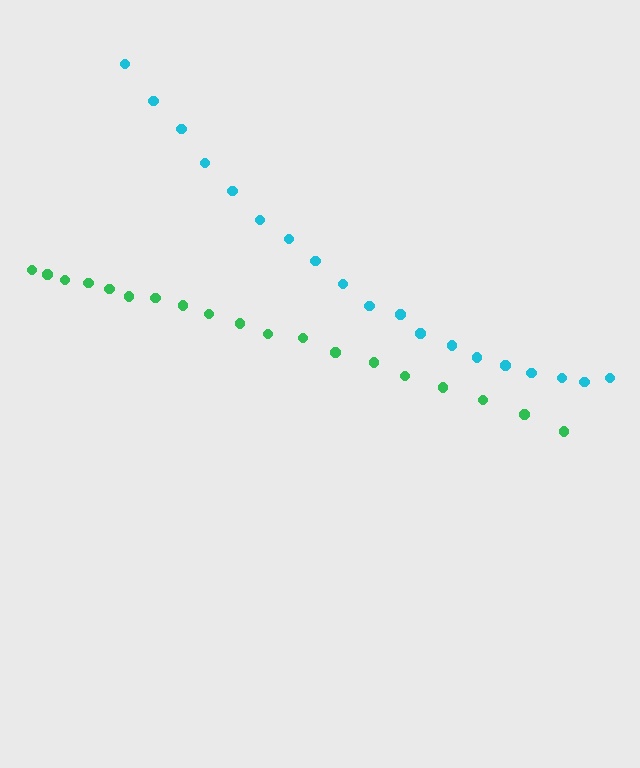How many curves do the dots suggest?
There are 2 distinct paths.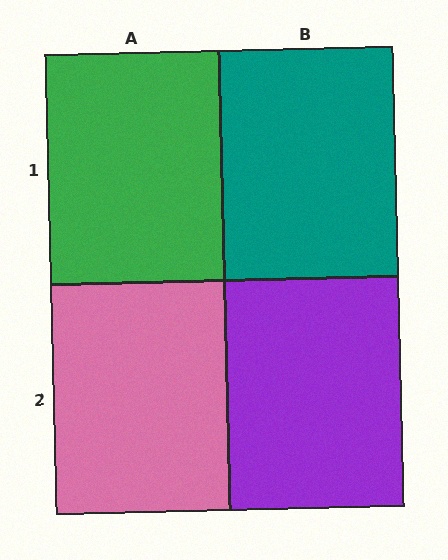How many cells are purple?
1 cell is purple.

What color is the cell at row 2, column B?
Purple.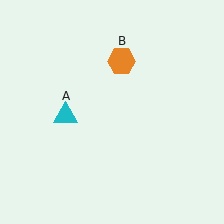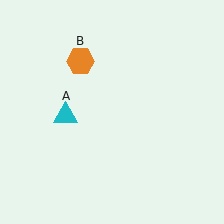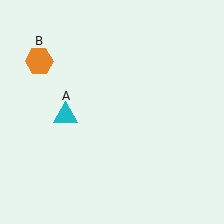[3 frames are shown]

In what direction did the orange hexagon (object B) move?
The orange hexagon (object B) moved left.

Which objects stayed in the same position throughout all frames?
Cyan triangle (object A) remained stationary.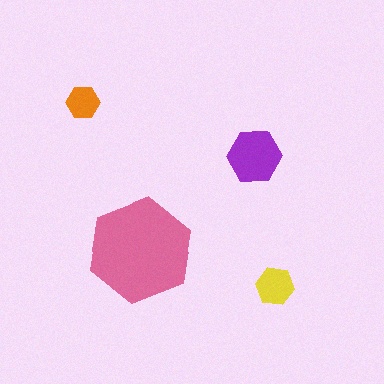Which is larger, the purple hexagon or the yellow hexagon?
The purple one.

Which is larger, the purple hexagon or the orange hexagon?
The purple one.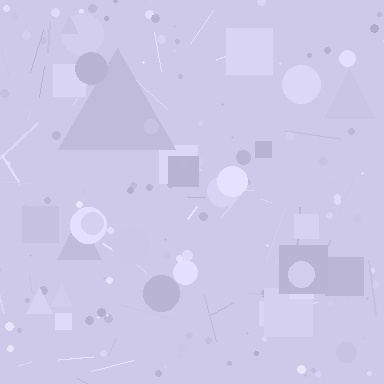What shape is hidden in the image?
A triangle is hidden in the image.